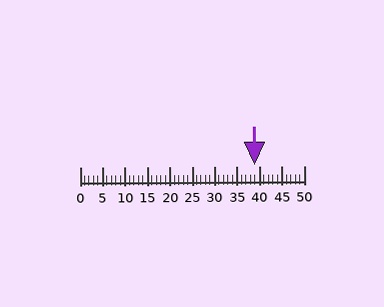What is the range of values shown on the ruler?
The ruler shows values from 0 to 50.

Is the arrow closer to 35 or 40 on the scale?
The arrow is closer to 40.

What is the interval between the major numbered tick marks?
The major tick marks are spaced 5 units apart.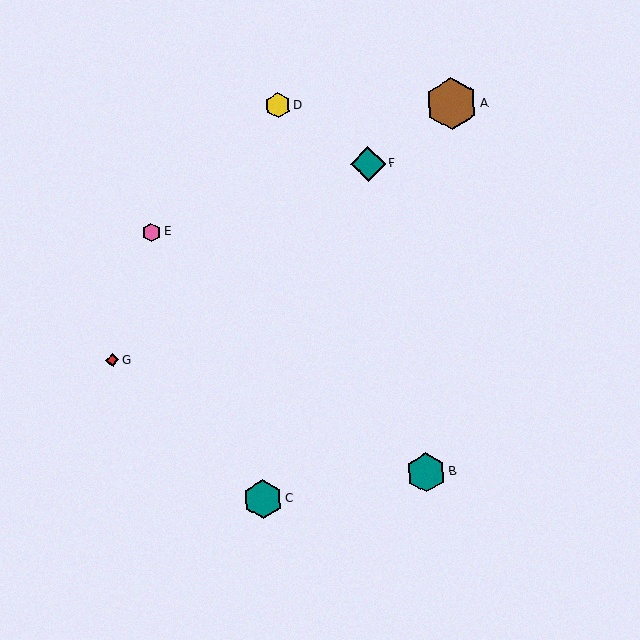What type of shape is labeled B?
Shape B is a teal hexagon.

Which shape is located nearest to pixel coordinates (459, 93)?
The brown hexagon (labeled A) at (452, 104) is nearest to that location.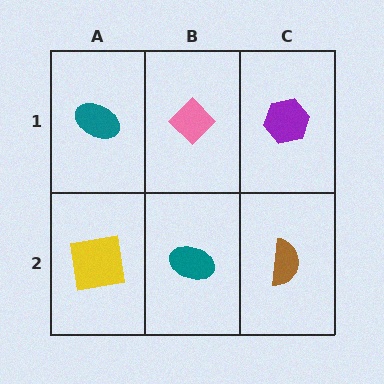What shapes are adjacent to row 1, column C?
A brown semicircle (row 2, column C), a pink diamond (row 1, column B).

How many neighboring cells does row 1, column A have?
2.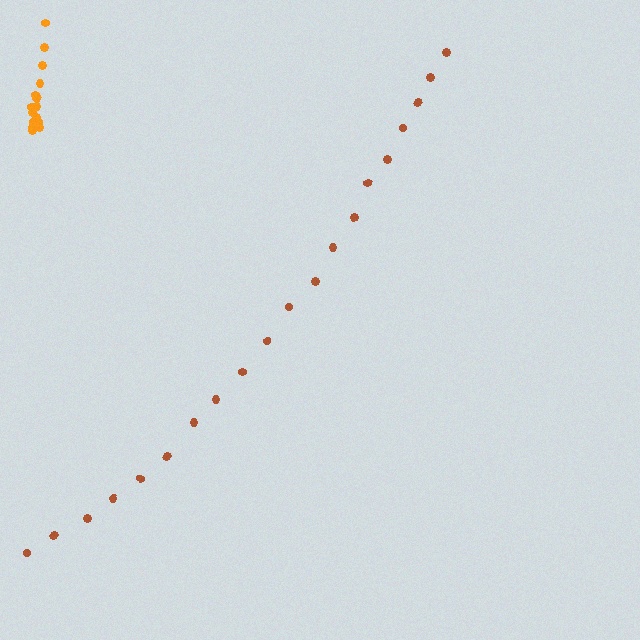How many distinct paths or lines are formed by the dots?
There are 2 distinct paths.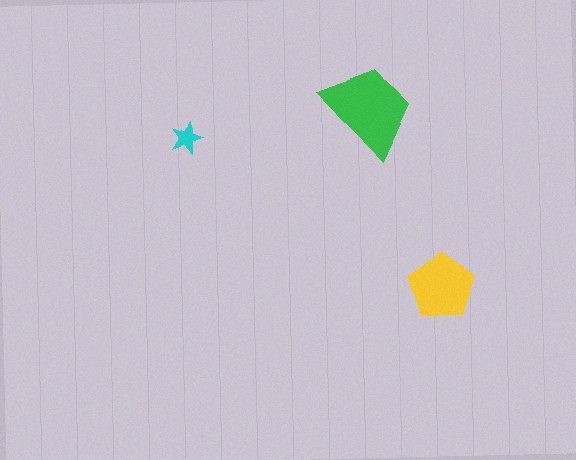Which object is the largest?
The green trapezoid.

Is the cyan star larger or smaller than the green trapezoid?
Smaller.